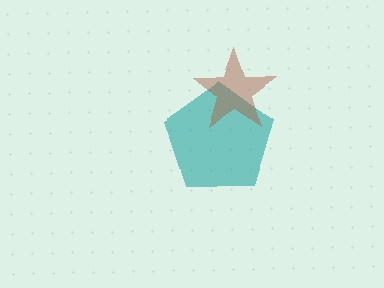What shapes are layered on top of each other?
The layered shapes are: a teal pentagon, a brown star.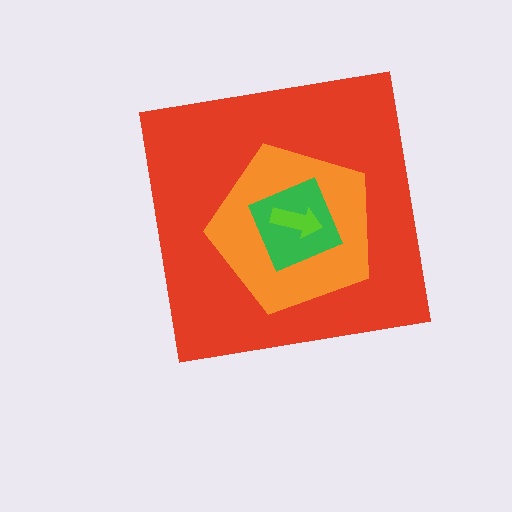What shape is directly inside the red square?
The orange pentagon.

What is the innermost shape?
The lime arrow.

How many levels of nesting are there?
4.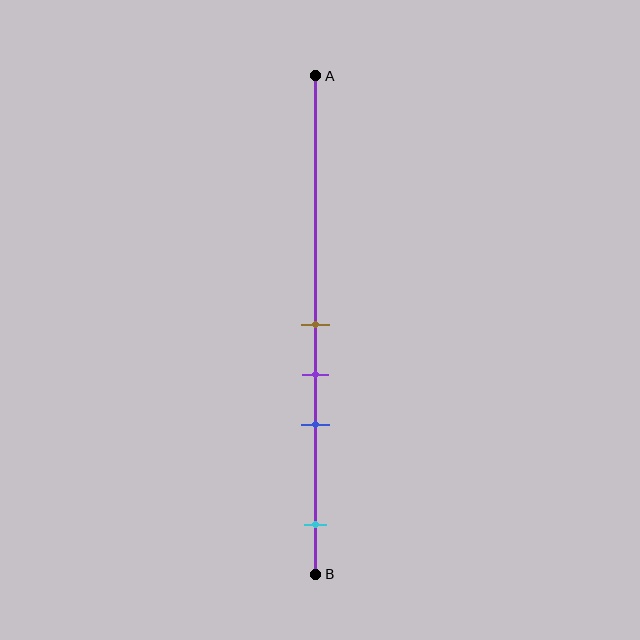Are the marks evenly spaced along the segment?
No, the marks are not evenly spaced.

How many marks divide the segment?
There are 4 marks dividing the segment.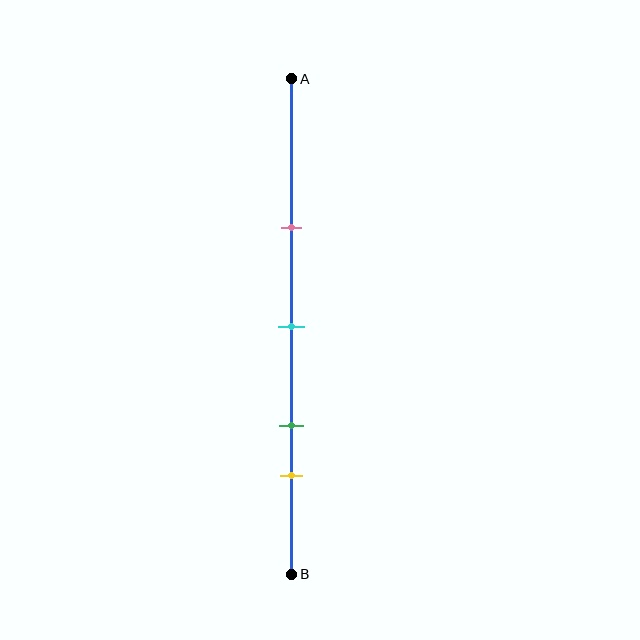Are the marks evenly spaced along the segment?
No, the marks are not evenly spaced.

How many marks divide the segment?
There are 4 marks dividing the segment.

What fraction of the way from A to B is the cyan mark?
The cyan mark is approximately 50% (0.5) of the way from A to B.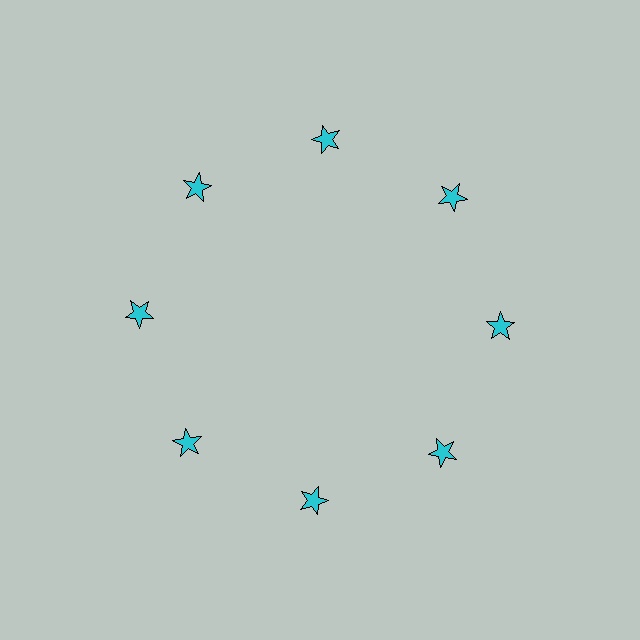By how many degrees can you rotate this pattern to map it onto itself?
The pattern maps onto itself every 45 degrees of rotation.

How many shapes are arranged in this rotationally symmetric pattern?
There are 8 shapes, arranged in 8 groups of 1.